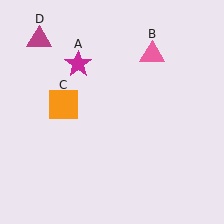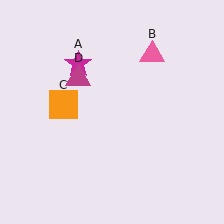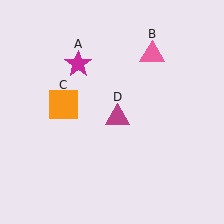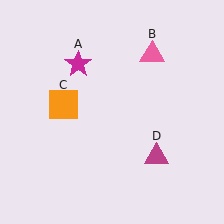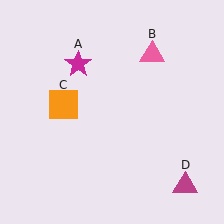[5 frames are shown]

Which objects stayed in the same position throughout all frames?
Magenta star (object A) and pink triangle (object B) and orange square (object C) remained stationary.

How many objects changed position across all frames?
1 object changed position: magenta triangle (object D).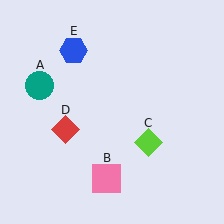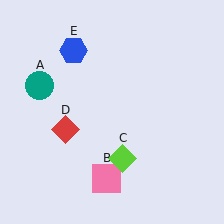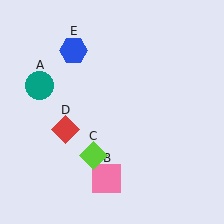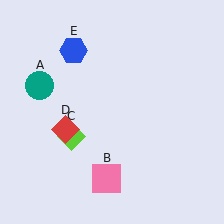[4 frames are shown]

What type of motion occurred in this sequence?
The lime diamond (object C) rotated clockwise around the center of the scene.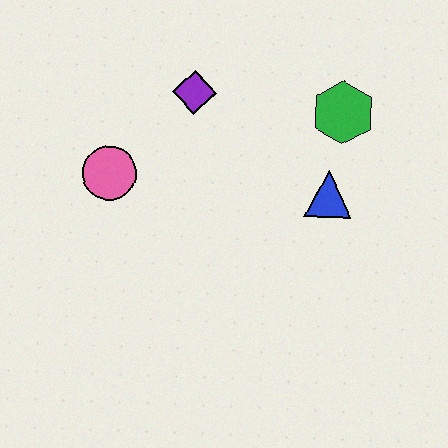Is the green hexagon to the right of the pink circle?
Yes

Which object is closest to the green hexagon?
The blue triangle is closest to the green hexagon.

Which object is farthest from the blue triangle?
The pink circle is farthest from the blue triangle.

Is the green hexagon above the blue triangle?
Yes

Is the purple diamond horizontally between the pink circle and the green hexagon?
Yes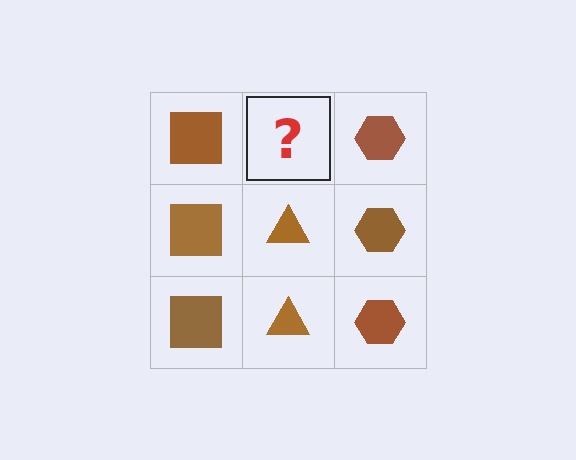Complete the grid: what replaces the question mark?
The question mark should be replaced with a brown triangle.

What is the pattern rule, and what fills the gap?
The rule is that each column has a consistent shape. The gap should be filled with a brown triangle.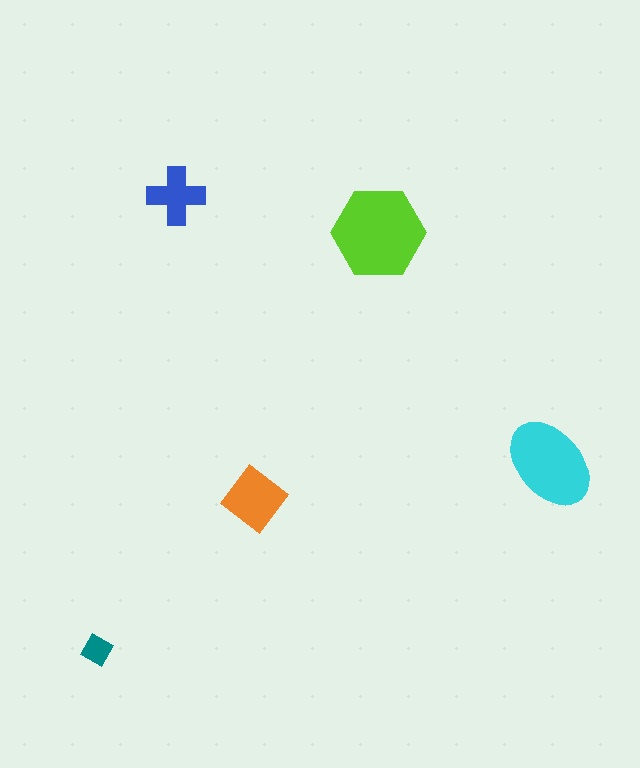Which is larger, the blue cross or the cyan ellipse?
The cyan ellipse.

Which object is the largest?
The lime hexagon.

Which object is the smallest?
The teal diamond.